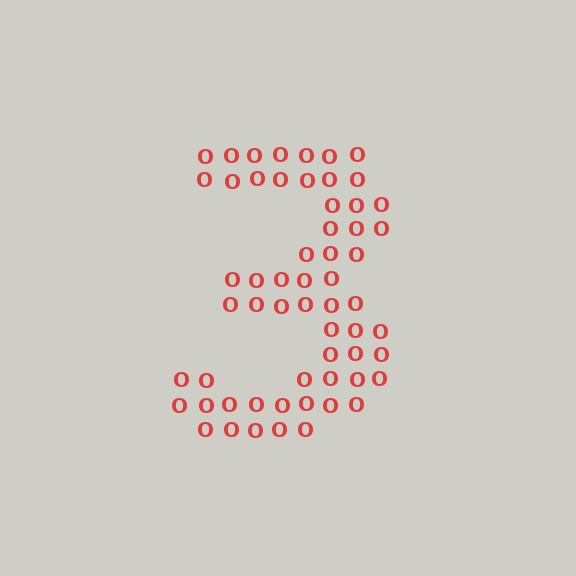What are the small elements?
The small elements are letter O's.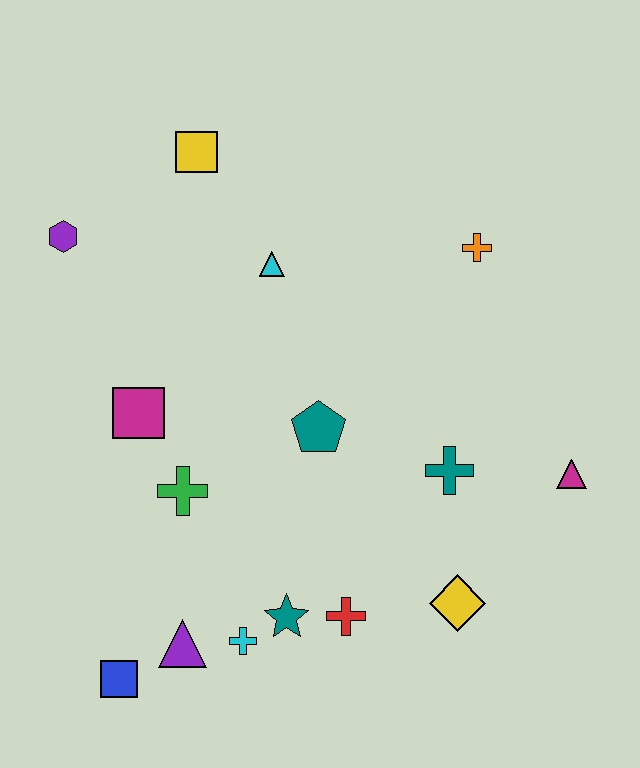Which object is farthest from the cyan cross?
The yellow square is farthest from the cyan cross.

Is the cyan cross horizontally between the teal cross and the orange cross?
No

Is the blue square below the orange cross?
Yes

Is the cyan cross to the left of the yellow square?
No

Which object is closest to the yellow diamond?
The red cross is closest to the yellow diamond.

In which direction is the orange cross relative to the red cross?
The orange cross is above the red cross.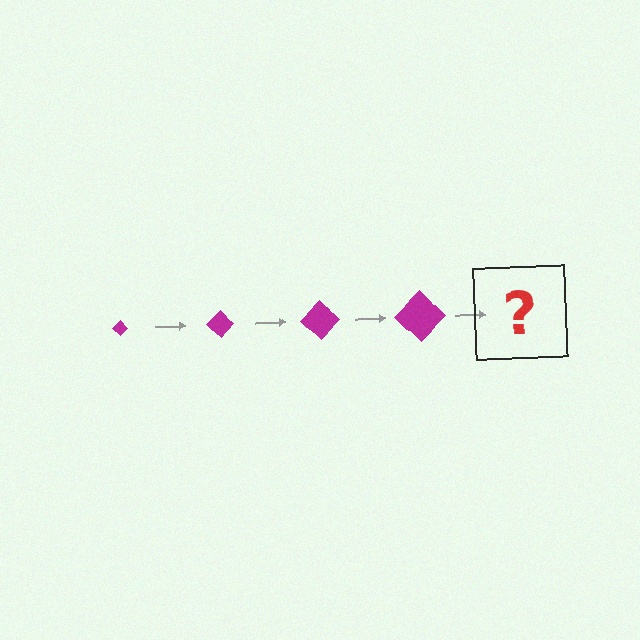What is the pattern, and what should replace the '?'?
The pattern is that the diamond gets progressively larger each step. The '?' should be a magenta diamond, larger than the previous one.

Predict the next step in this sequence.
The next step is a magenta diamond, larger than the previous one.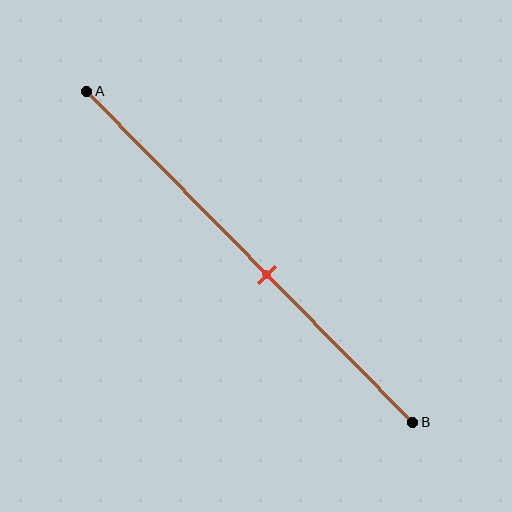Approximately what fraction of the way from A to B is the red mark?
The red mark is approximately 55% of the way from A to B.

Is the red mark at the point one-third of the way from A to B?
No, the mark is at about 55% from A, not at the 33% one-third point.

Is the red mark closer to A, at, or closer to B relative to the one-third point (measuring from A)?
The red mark is closer to point B than the one-third point of segment AB.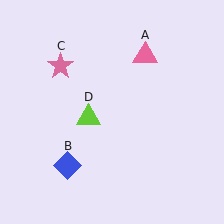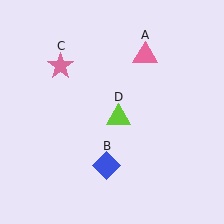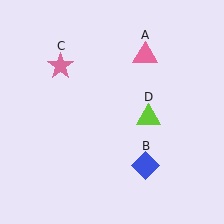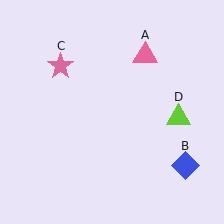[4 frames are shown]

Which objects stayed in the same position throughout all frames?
Pink triangle (object A) and pink star (object C) remained stationary.